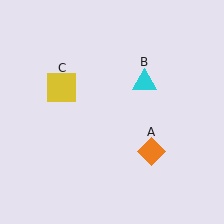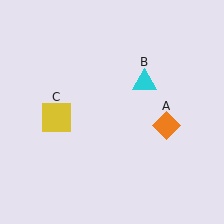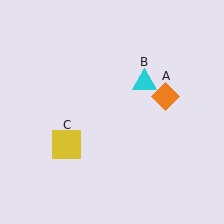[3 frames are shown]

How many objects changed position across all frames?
2 objects changed position: orange diamond (object A), yellow square (object C).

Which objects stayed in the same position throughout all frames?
Cyan triangle (object B) remained stationary.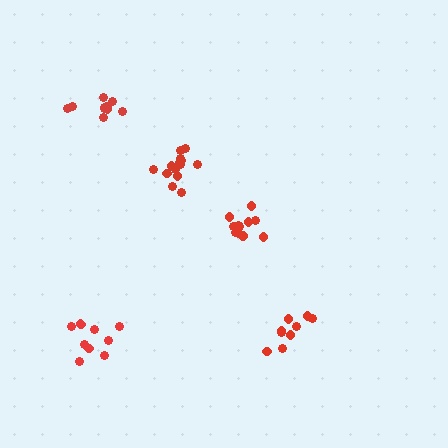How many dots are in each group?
Group 1: 12 dots, Group 2: 10 dots, Group 3: 9 dots, Group 4: 14 dots, Group 5: 10 dots (55 total).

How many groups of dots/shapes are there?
There are 5 groups.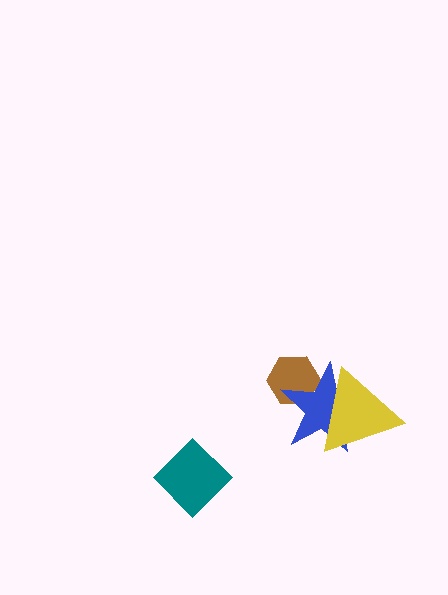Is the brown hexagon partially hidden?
Yes, it is partially covered by another shape.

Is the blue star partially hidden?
Yes, it is partially covered by another shape.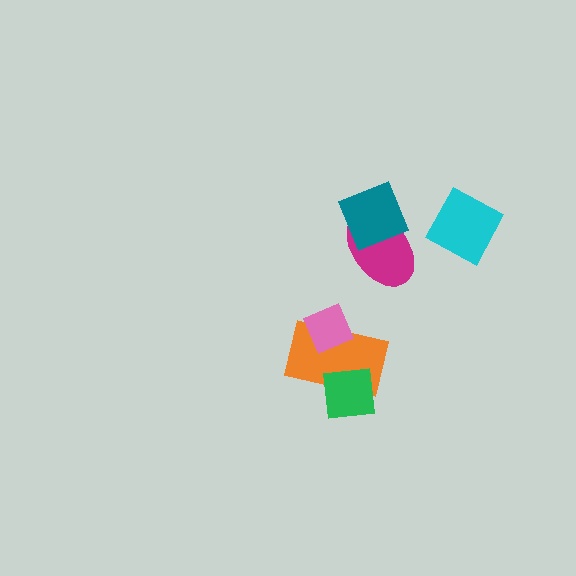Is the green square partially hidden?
No, no other shape covers it.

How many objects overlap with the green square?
1 object overlaps with the green square.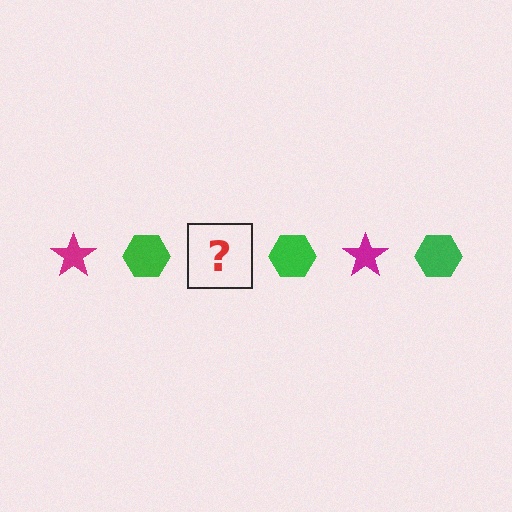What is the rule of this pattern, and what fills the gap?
The rule is that the pattern alternates between magenta star and green hexagon. The gap should be filled with a magenta star.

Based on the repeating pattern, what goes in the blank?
The blank should be a magenta star.